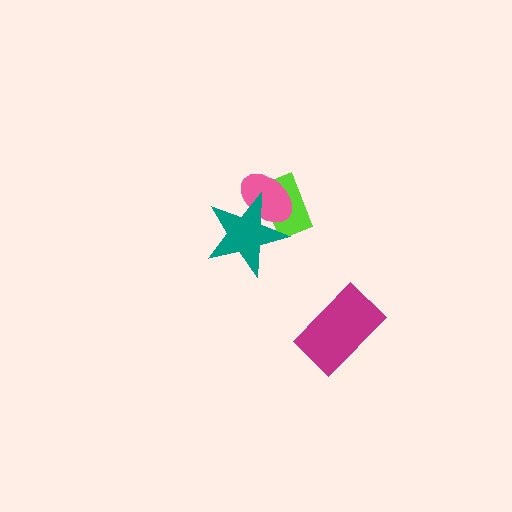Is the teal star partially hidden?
No, no other shape covers it.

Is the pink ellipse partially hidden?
Yes, it is partially covered by another shape.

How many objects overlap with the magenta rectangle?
0 objects overlap with the magenta rectangle.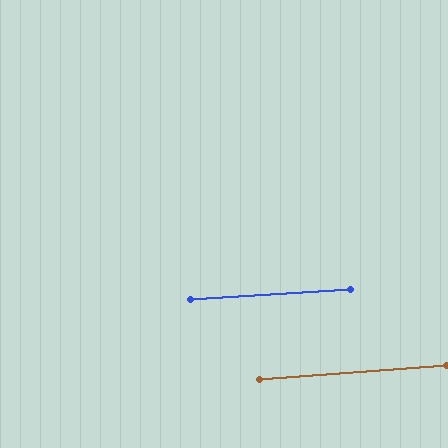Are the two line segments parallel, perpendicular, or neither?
Parallel — their directions differ by only 0.5°.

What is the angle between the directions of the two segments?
Approximately 1 degree.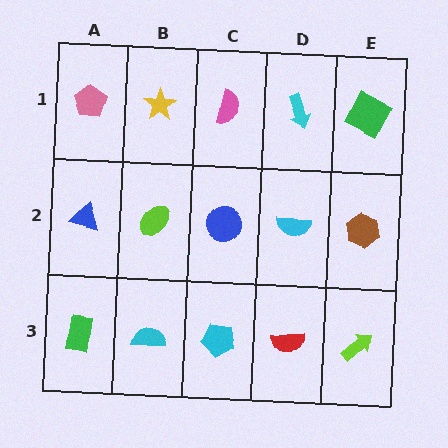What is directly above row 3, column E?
A brown hexagon.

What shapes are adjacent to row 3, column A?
A blue triangle (row 2, column A), a cyan semicircle (row 3, column B).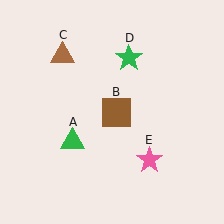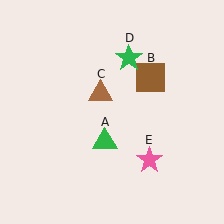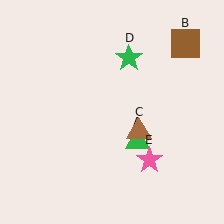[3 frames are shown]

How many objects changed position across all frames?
3 objects changed position: green triangle (object A), brown square (object B), brown triangle (object C).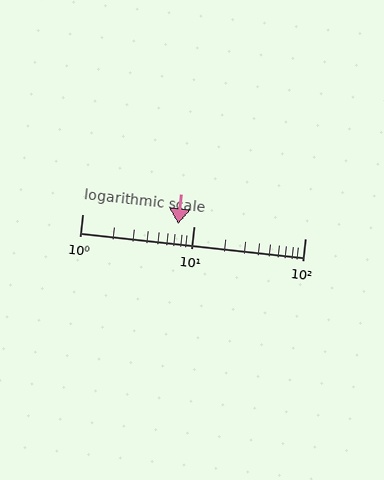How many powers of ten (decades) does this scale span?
The scale spans 2 decades, from 1 to 100.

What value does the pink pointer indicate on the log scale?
The pointer indicates approximately 7.3.